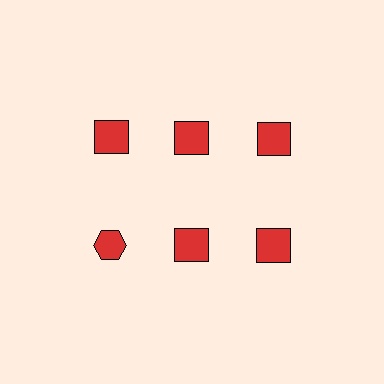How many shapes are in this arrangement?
There are 6 shapes arranged in a grid pattern.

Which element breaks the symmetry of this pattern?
The red hexagon in the second row, leftmost column breaks the symmetry. All other shapes are red squares.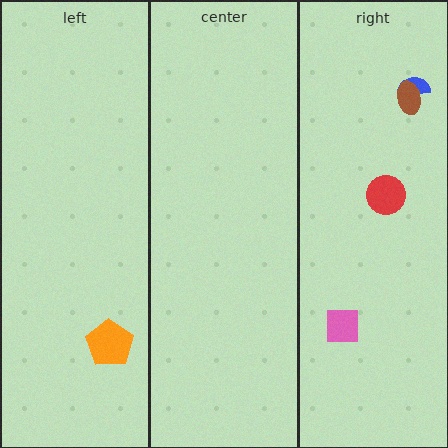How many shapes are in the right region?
4.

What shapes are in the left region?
The orange pentagon.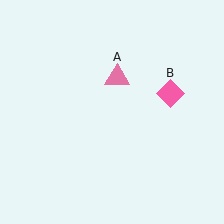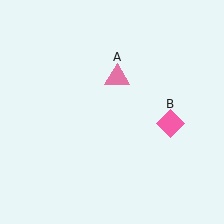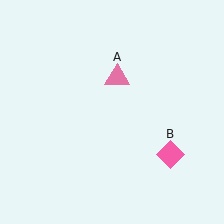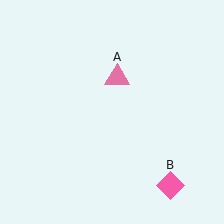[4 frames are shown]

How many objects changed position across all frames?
1 object changed position: pink diamond (object B).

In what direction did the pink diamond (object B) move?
The pink diamond (object B) moved down.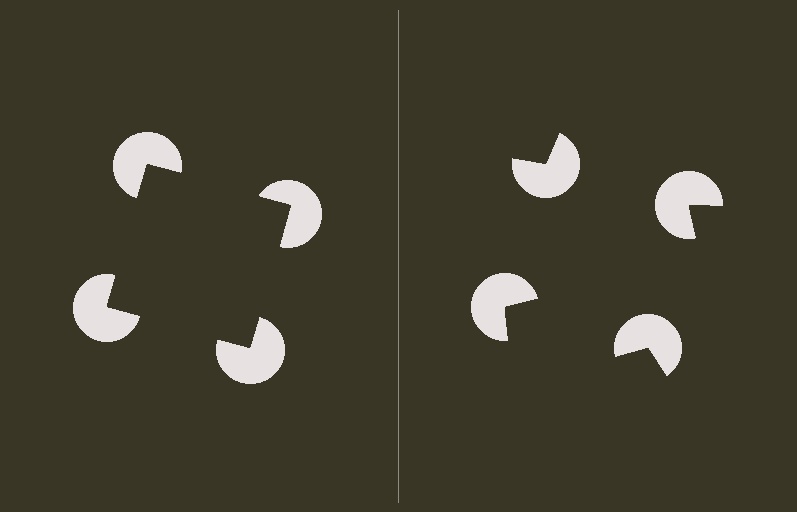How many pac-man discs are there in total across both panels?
8 — 4 on each side.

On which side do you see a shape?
An illusory square appears on the left side. On the right side the wedge cuts are rotated, so no coherent shape forms.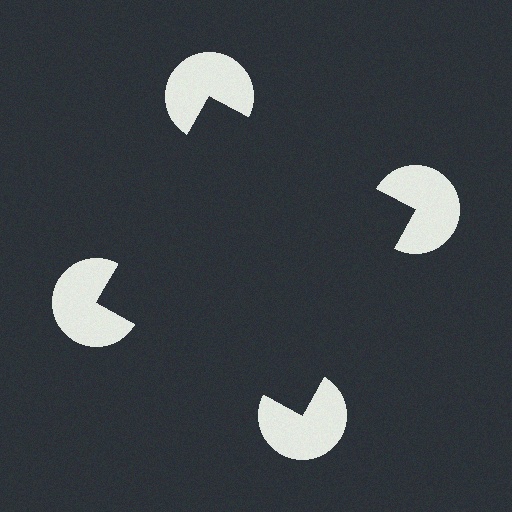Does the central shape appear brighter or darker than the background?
It typically appears slightly darker than the background, even though no actual brightness change is drawn.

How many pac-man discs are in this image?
There are 4 — one at each vertex of the illusory square.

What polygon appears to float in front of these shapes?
An illusory square — its edges are inferred from the aligned wedge cuts in the pac-man discs, not physically drawn.